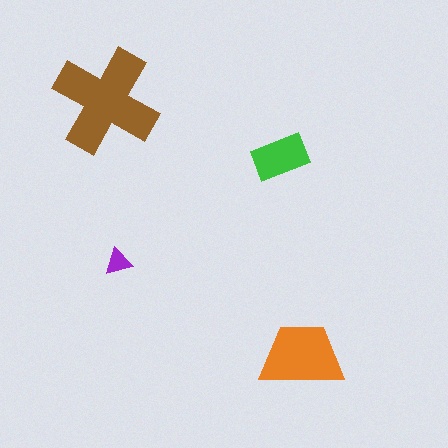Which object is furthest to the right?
The orange trapezoid is rightmost.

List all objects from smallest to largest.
The purple triangle, the green rectangle, the orange trapezoid, the brown cross.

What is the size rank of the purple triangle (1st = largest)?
4th.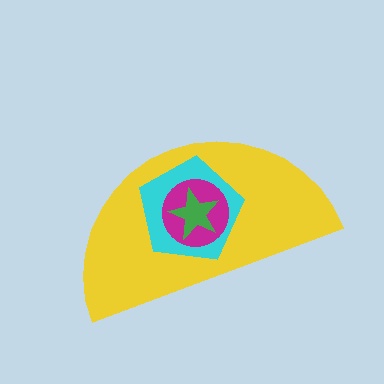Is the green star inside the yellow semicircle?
Yes.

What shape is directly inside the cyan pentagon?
The magenta circle.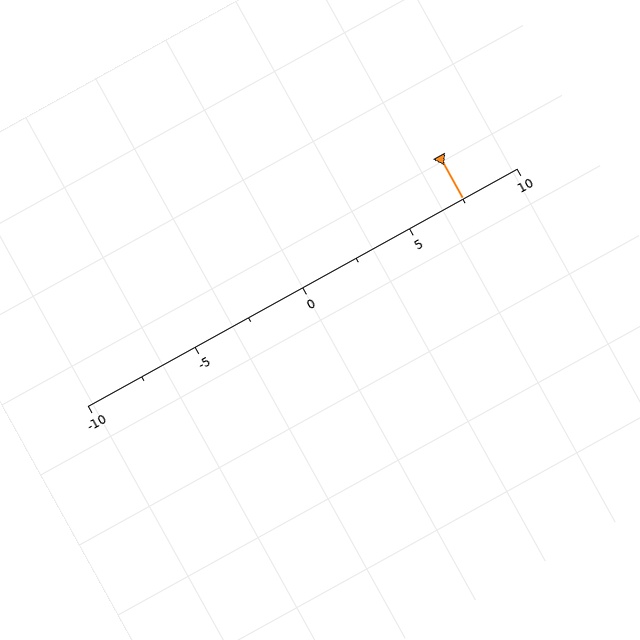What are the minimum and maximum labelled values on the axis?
The axis runs from -10 to 10.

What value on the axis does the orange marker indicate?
The marker indicates approximately 7.5.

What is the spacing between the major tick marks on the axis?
The major ticks are spaced 5 apart.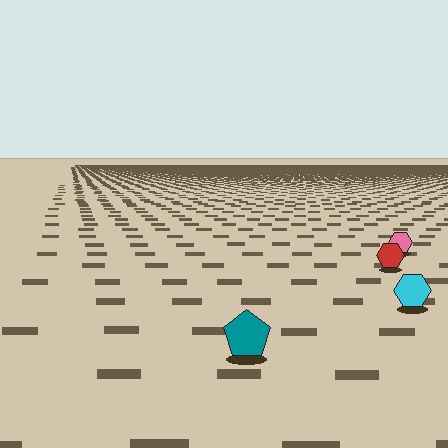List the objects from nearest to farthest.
From nearest to farthest: the teal pentagon, the cyan hexagon, the red hexagon, the pink hexagon.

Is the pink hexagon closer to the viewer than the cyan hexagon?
No. The cyan hexagon is closer — you can tell from the texture gradient: the ground texture is coarser near it.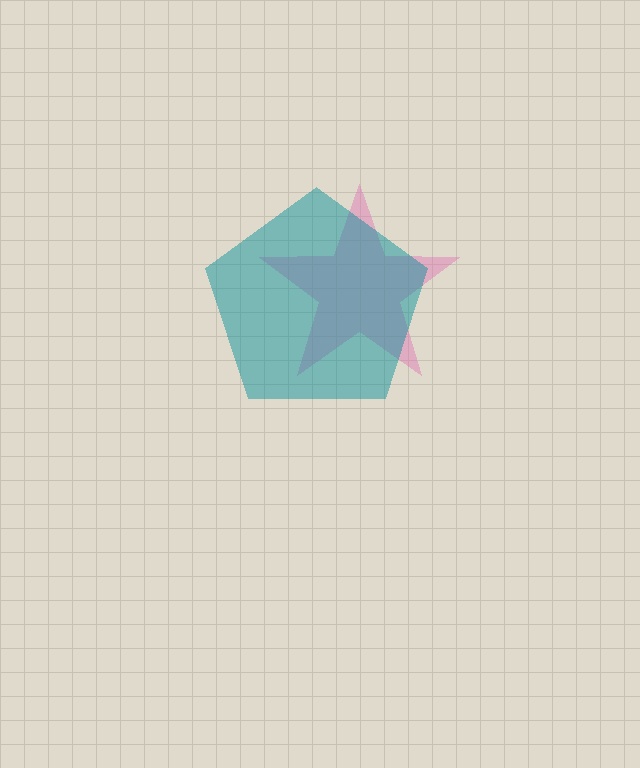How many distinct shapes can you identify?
There are 2 distinct shapes: a pink star, a teal pentagon.